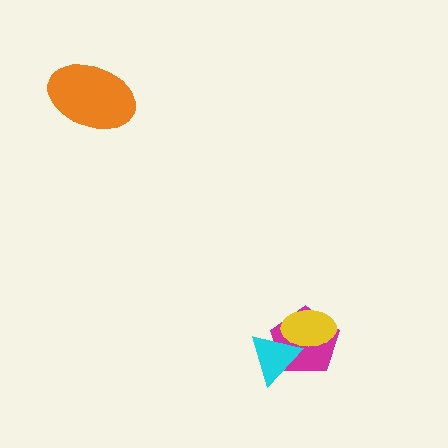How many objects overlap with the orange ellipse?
0 objects overlap with the orange ellipse.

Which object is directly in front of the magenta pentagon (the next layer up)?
The yellow ellipse is directly in front of the magenta pentagon.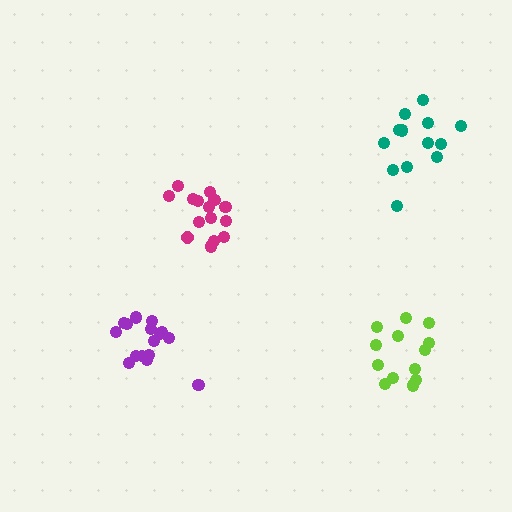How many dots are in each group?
Group 1: 13 dots, Group 2: 15 dots, Group 3: 13 dots, Group 4: 16 dots (57 total).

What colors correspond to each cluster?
The clusters are colored: teal, magenta, lime, purple.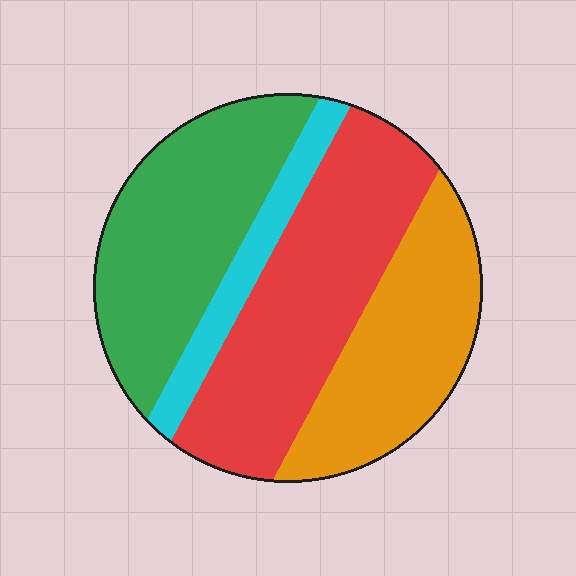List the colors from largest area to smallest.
From largest to smallest: red, green, orange, cyan.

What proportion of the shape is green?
Green takes up between a sixth and a third of the shape.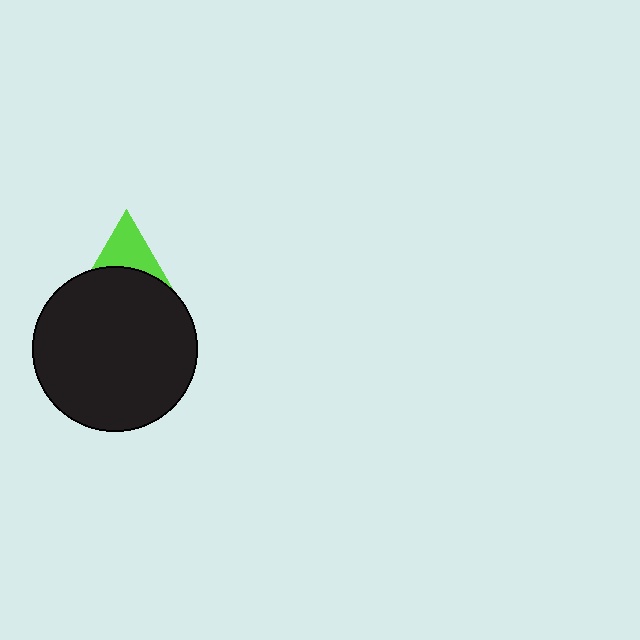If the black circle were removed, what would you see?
You would see the complete lime triangle.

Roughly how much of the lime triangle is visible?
About half of it is visible (roughly 48%).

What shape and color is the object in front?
The object in front is a black circle.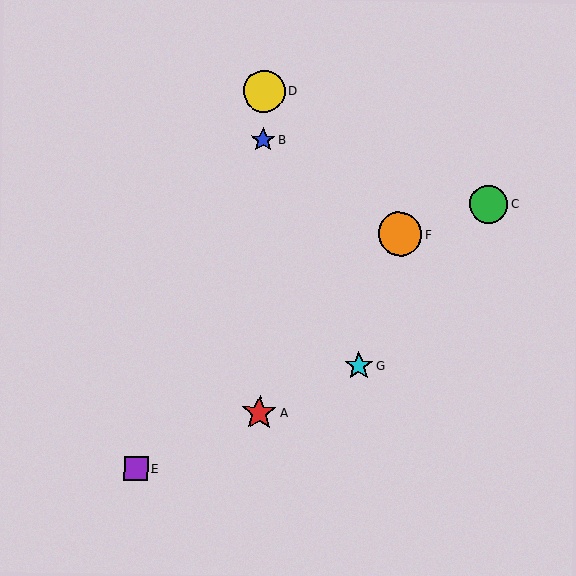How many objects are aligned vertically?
3 objects (A, B, D) are aligned vertically.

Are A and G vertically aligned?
No, A is at x≈259 and G is at x≈359.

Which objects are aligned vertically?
Objects A, B, D are aligned vertically.